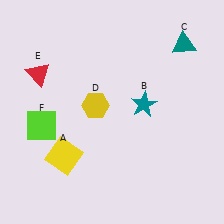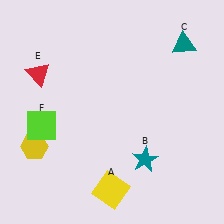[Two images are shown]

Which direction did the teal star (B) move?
The teal star (B) moved down.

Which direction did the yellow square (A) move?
The yellow square (A) moved right.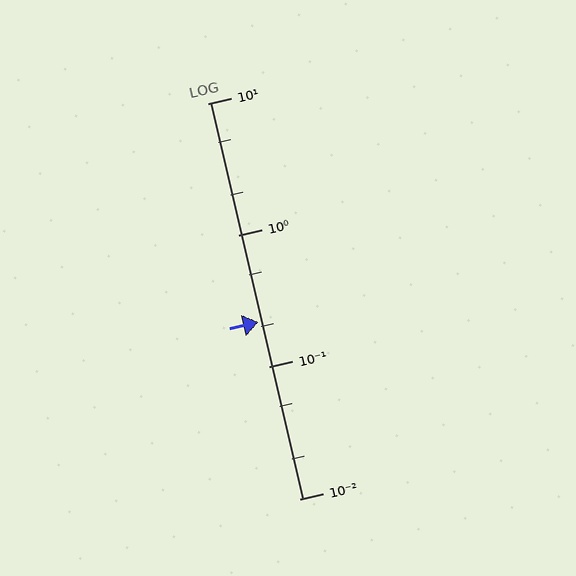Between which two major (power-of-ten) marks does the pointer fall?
The pointer is between 0.1 and 1.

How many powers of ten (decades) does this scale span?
The scale spans 3 decades, from 0.01 to 10.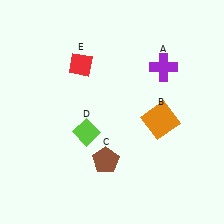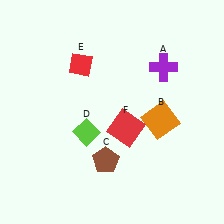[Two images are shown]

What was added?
A red square (F) was added in Image 2.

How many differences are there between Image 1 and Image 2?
There is 1 difference between the two images.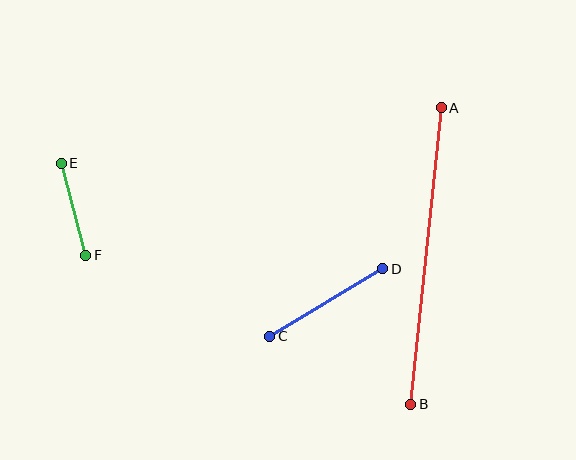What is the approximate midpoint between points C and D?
The midpoint is at approximately (326, 303) pixels.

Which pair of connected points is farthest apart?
Points A and B are farthest apart.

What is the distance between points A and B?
The distance is approximately 298 pixels.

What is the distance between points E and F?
The distance is approximately 95 pixels.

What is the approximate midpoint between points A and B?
The midpoint is at approximately (426, 256) pixels.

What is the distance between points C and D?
The distance is approximately 132 pixels.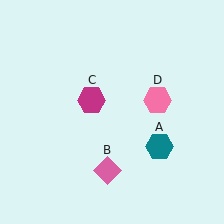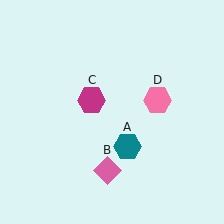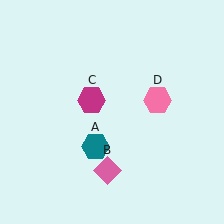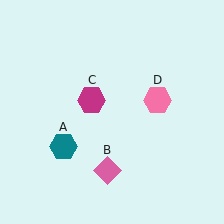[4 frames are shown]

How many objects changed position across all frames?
1 object changed position: teal hexagon (object A).